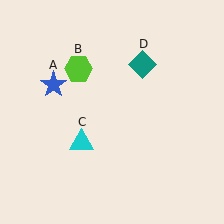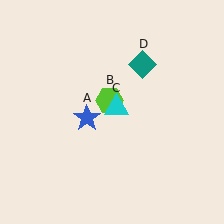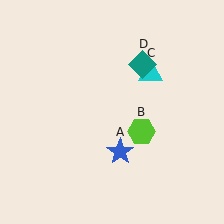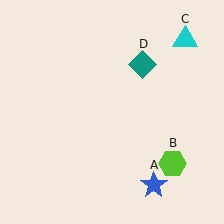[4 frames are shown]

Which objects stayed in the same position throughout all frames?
Teal diamond (object D) remained stationary.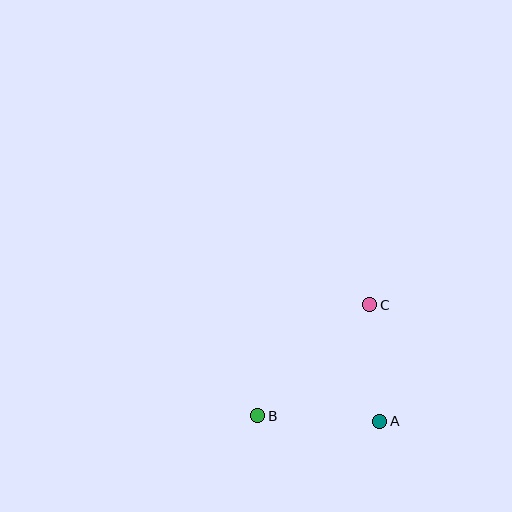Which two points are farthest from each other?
Points B and C are farthest from each other.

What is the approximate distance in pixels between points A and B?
The distance between A and B is approximately 122 pixels.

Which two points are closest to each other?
Points A and C are closest to each other.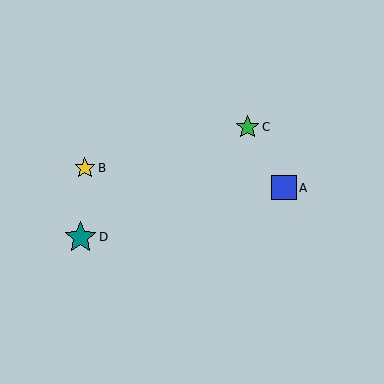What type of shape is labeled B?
Shape B is a yellow star.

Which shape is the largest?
The teal star (labeled D) is the largest.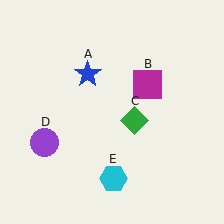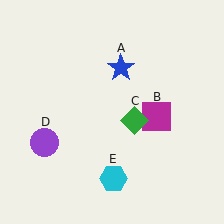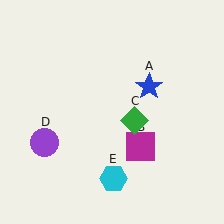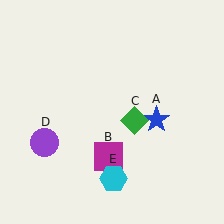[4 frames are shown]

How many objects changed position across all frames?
2 objects changed position: blue star (object A), magenta square (object B).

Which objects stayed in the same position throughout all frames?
Green diamond (object C) and purple circle (object D) and cyan hexagon (object E) remained stationary.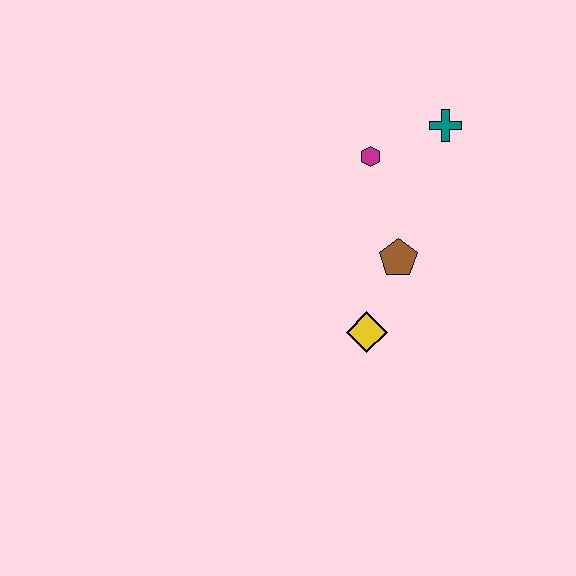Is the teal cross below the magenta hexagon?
No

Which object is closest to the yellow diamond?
The brown pentagon is closest to the yellow diamond.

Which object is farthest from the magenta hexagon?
The yellow diamond is farthest from the magenta hexagon.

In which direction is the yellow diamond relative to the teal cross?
The yellow diamond is below the teal cross.